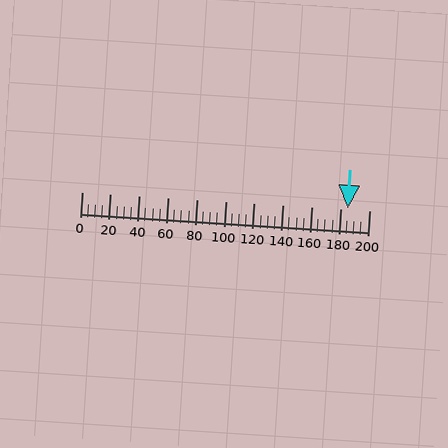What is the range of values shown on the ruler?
The ruler shows values from 0 to 200.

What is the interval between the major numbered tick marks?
The major tick marks are spaced 20 units apart.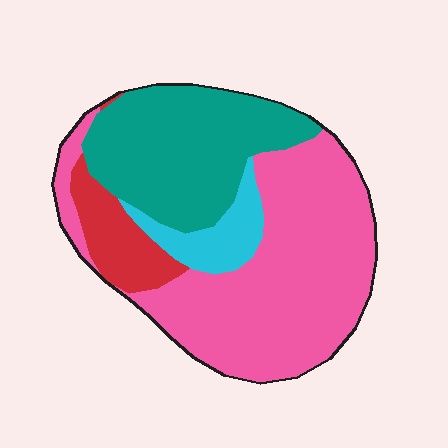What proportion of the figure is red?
Red covers around 10% of the figure.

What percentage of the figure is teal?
Teal takes up about one third (1/3) of the figure.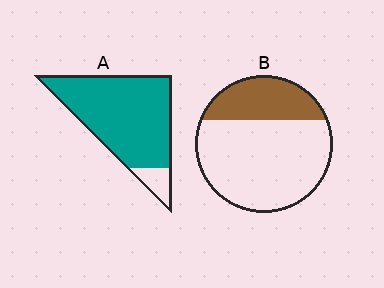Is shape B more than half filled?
No.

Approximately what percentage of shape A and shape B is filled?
A is approximately 90% and B is approximately 30%.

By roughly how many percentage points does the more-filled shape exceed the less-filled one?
By roughly 60 percentage points (A over B).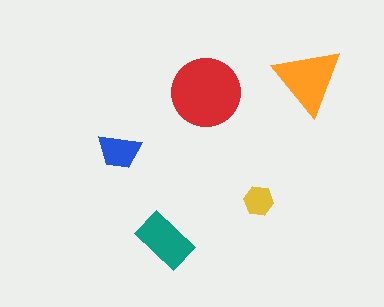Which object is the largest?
The red circle.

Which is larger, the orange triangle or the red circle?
The red circle.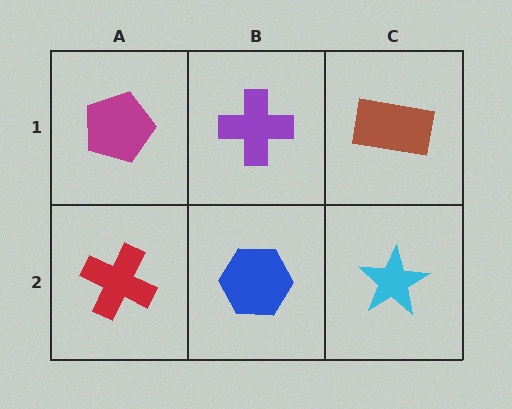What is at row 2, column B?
A blue hexagon.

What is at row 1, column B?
A purple cross.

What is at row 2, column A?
A red cross.